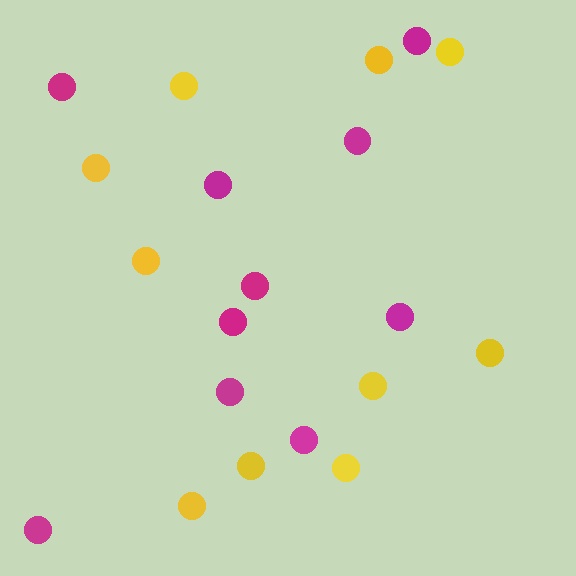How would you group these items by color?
There are 2 groups: one group of magenta circles (10) and one group of yellow circles (10).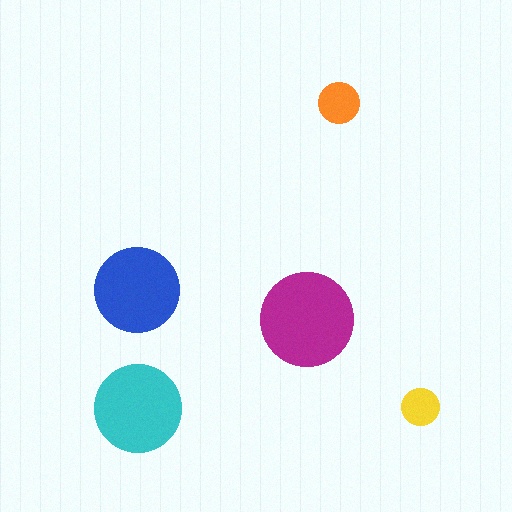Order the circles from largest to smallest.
the magenta one, the cyan one, the blue one, the orange one, the yellow one.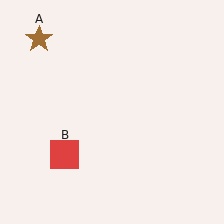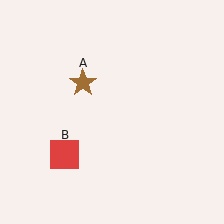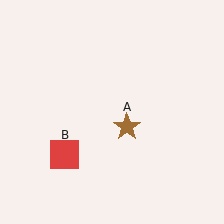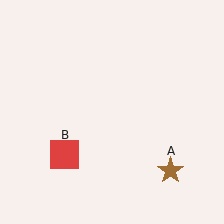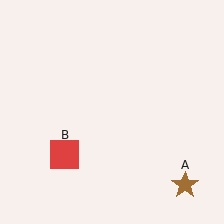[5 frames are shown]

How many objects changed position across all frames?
1 object changed position: brown star (object A).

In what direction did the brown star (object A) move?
The brown star (object A) moved down and to the right.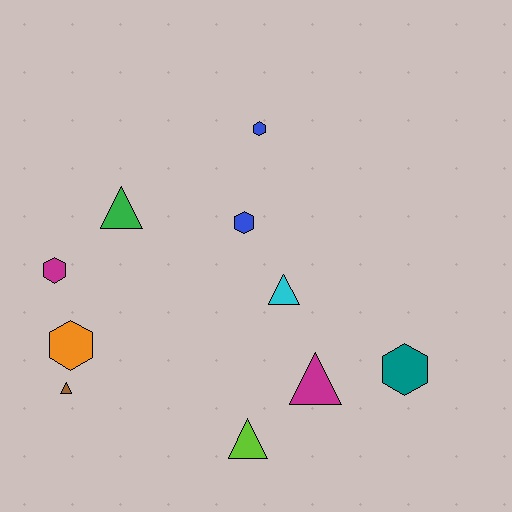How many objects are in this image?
There are 10 objects.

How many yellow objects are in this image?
There are no yellow objects.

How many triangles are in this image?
There are 5 triangles.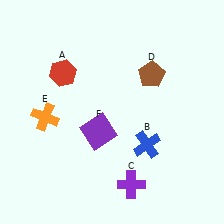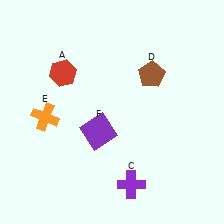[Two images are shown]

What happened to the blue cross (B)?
The blue cross (B) was removed in Image 2. It was in the bottom-right area of Image 1.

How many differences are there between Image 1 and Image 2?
There is 1 difference between the two images.